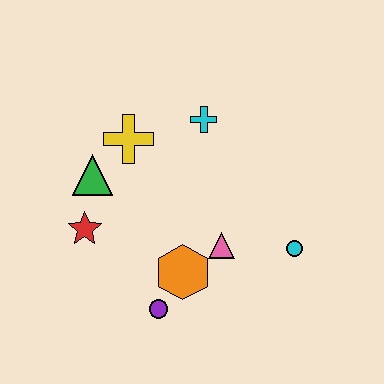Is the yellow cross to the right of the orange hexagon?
No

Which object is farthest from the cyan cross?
The purple circle is farthest from the cyan cross.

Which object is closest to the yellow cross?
The green triangle is closest to the yellow cross.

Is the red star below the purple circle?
No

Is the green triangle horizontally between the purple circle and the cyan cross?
No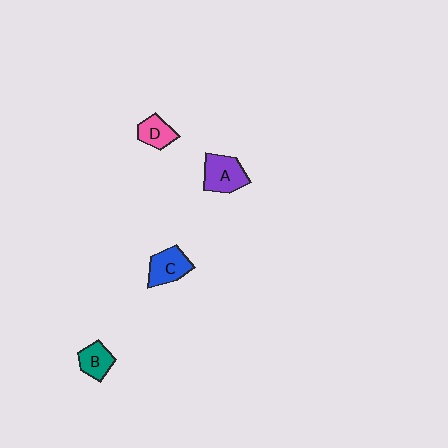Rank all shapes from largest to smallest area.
From largest to smallest: A (purple), C (blue), B (teal), D (pink).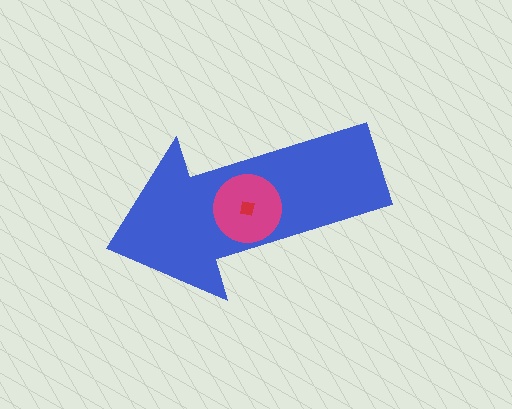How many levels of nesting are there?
3.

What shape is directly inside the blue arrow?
The magenta circle.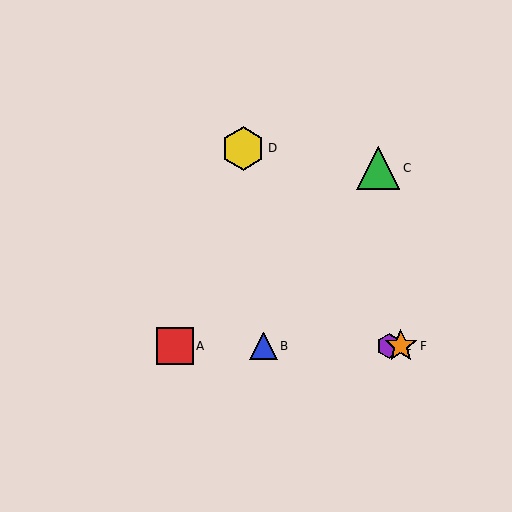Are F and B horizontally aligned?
Yes, both are at y≈346.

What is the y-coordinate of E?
Object E is at y≈346.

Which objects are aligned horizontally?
Objects A, B, E, F are aligned horizontally.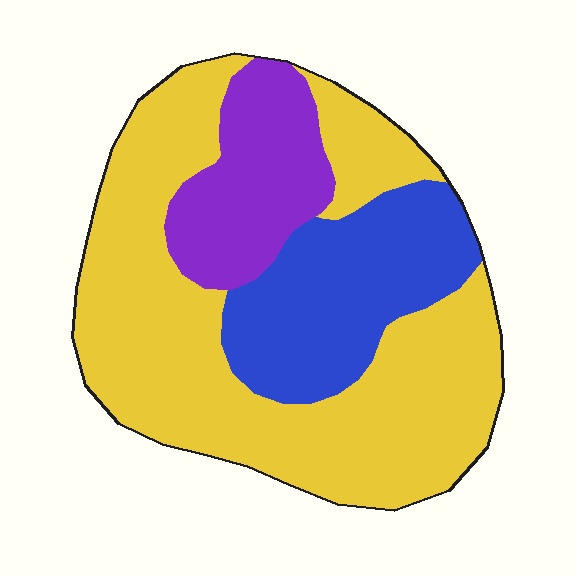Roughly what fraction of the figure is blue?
Blue covers about 25% of the figure.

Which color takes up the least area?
Purple, at roughly 15%.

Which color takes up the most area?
Yellow, at roughly 60%.